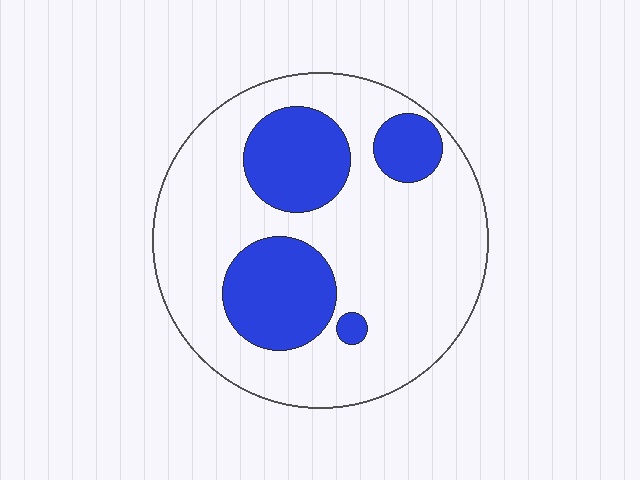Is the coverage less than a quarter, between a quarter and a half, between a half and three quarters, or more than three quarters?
Between a quarter and a half.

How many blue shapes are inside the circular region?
4.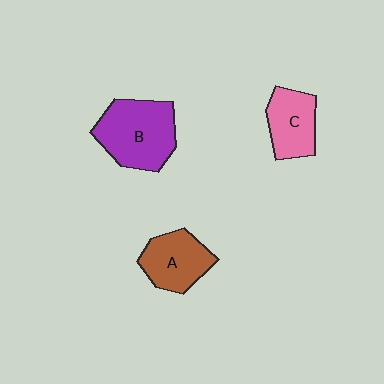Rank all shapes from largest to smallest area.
From largest to smallest: B (purple), A (brown), C (pink).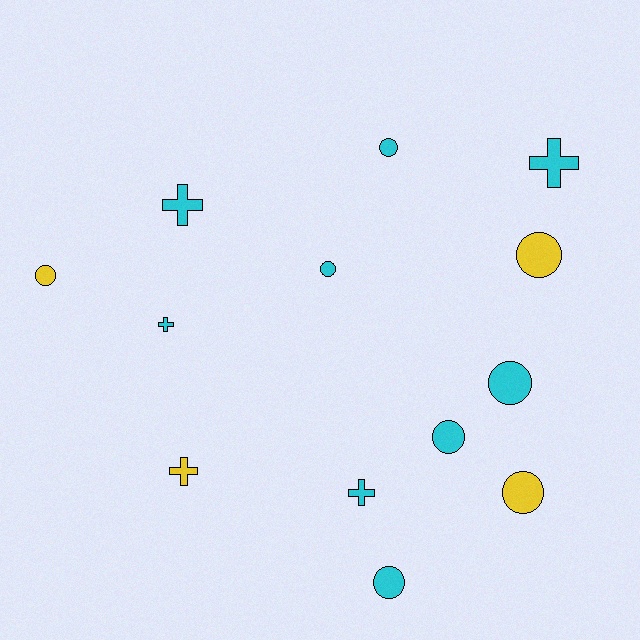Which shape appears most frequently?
Circle, with 8 objects.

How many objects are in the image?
There are 13 objects.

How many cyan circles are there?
There are 5 cyan circles.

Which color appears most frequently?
Cyan, with 9 objects.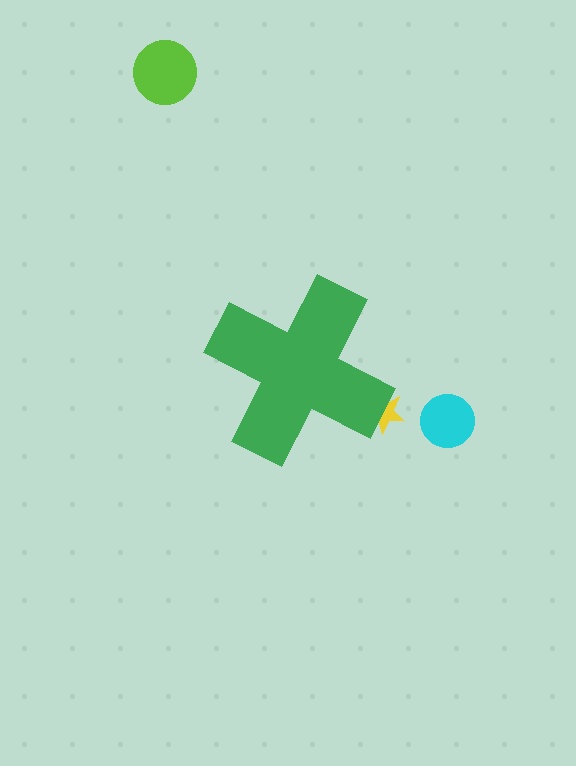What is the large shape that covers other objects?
A green cross.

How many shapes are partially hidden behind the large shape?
1 shape is partially hidden.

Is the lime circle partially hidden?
No, the lime circle is fully visible.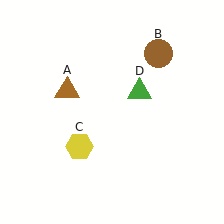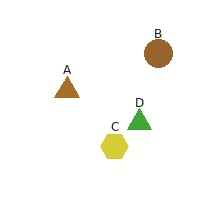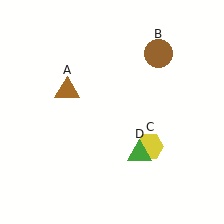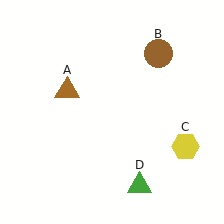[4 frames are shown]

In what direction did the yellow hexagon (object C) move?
The yellow hexagon (object C) moved right.